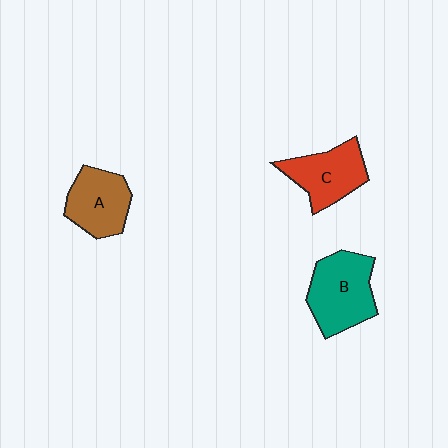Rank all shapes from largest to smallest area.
From largest to smallest: B (teal), C (red), A (brown).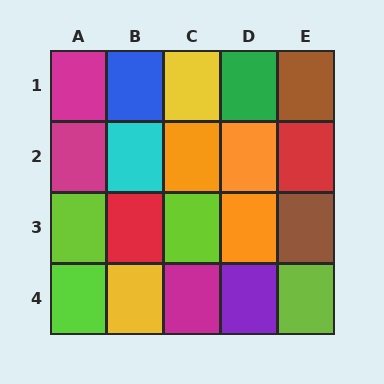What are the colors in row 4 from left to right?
Lime, yellow, magenta, purple, lime.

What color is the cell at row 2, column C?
Orange.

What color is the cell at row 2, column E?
Red.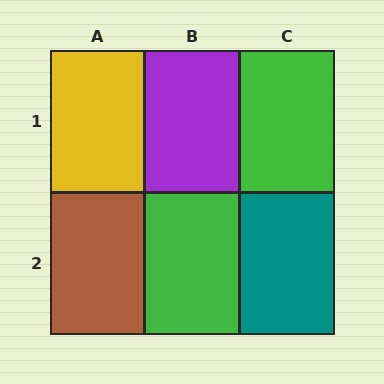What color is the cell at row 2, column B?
Green.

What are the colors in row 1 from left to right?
Yellow, purple, green.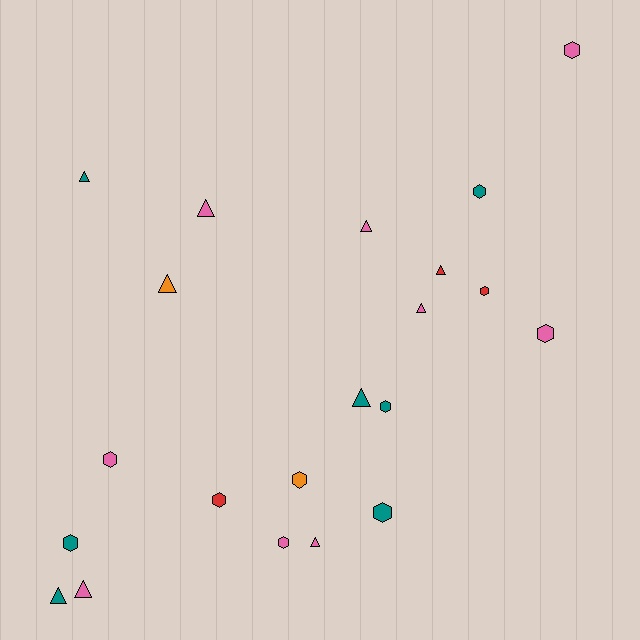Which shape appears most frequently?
Hexagon, with 11 objects.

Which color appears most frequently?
Pink, with 9 objects.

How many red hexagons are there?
There are 2 red hexagons.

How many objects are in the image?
There are 21 objects.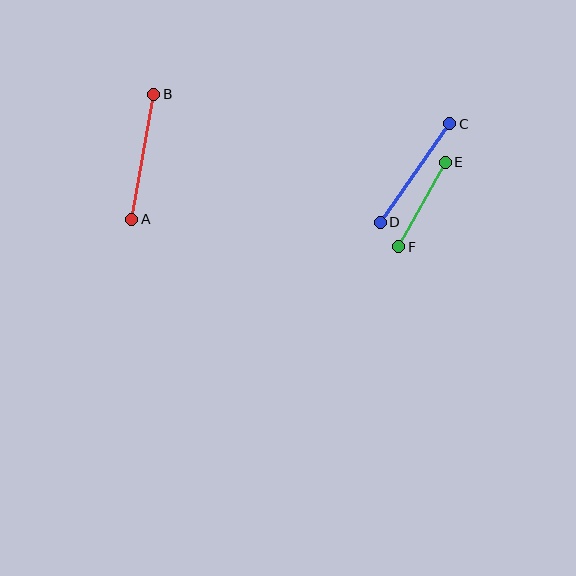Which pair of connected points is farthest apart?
Points A and B are farthest apart.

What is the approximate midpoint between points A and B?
The midpoint is at approximately (143, 157) pixels.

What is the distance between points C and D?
The distance is approximately 120 pixels.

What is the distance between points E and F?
The distance is approximately 97 pixels.